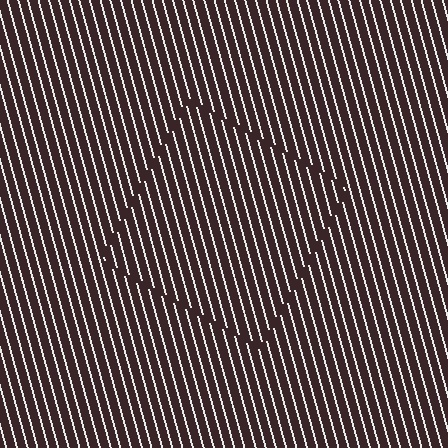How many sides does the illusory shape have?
4 sides — the line-ends trace a square.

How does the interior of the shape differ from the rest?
The interior of the shape contains the same grating, shifted by half a period — the contour is defined by the phase discontinuity where line-ends from the inner and outer gratings abut.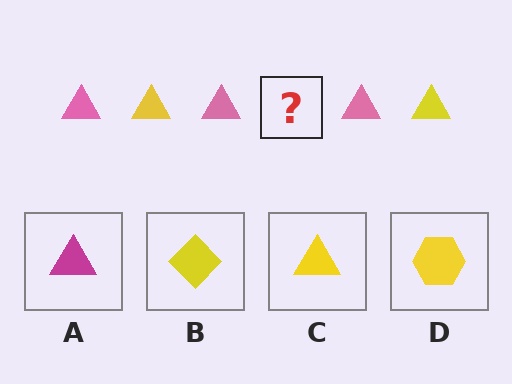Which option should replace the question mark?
Option C.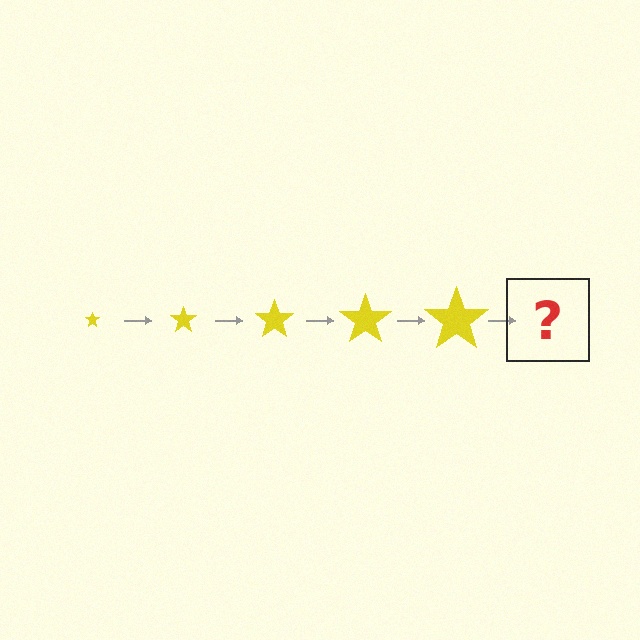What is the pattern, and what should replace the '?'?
The pattern is that the star gets progressively larger each step. The '?' should be a yellow star, larger than the previous one.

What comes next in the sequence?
The next element should be a yellow star, larger than the previous one.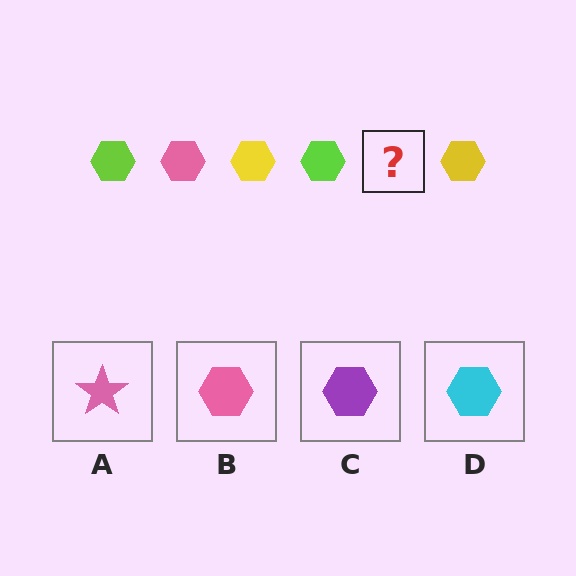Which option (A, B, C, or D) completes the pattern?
B.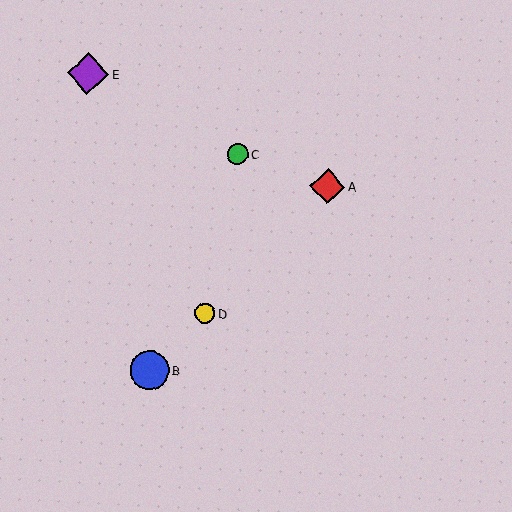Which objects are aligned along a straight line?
Objects A, B, D are aligned along a straight line.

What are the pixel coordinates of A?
Object A is at (328, 187).